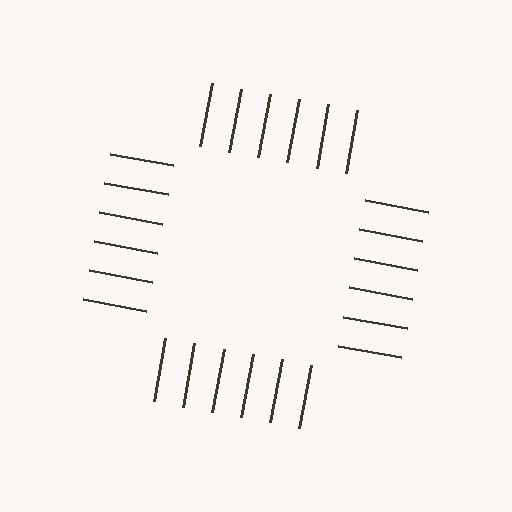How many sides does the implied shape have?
4 sides — the line-ends trace a square.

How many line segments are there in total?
24 — 6 along each of the 4 edges.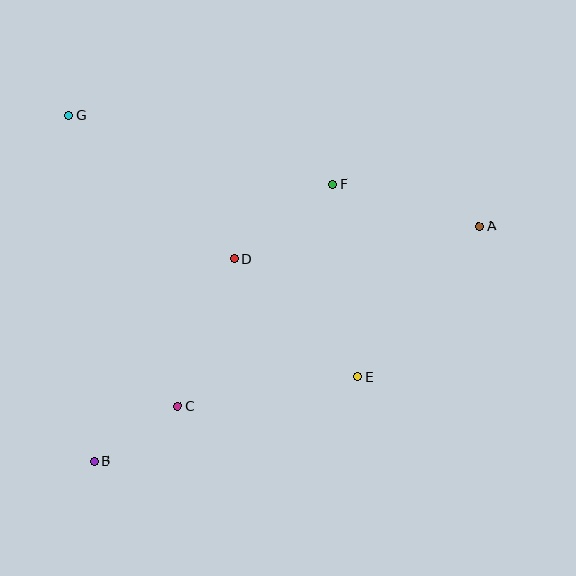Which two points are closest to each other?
Points B and C are closest to each other.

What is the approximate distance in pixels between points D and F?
The distance between D and F is approximately 124 pixels.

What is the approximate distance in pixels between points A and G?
The distance between A and G is approximately 426 pixels.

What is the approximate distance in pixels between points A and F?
The distance between A and F is approximately 153 pixels.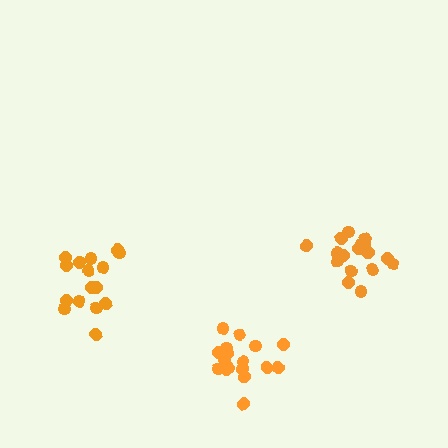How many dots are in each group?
Group 1: 16 dots, Group 2: 17 dots, Group 3: 18 dots (51 total).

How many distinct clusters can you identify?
There are 3 distinct clusters.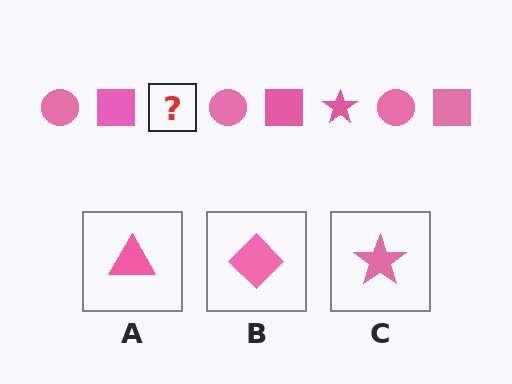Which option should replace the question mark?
Option C.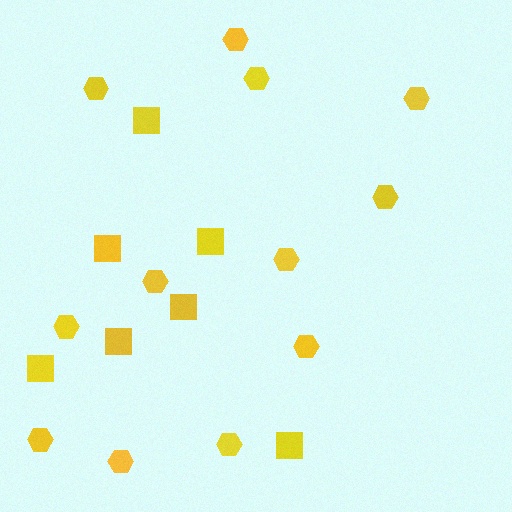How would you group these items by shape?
There are 2 groups: one group of hexagons (12) and one group of squares (7).